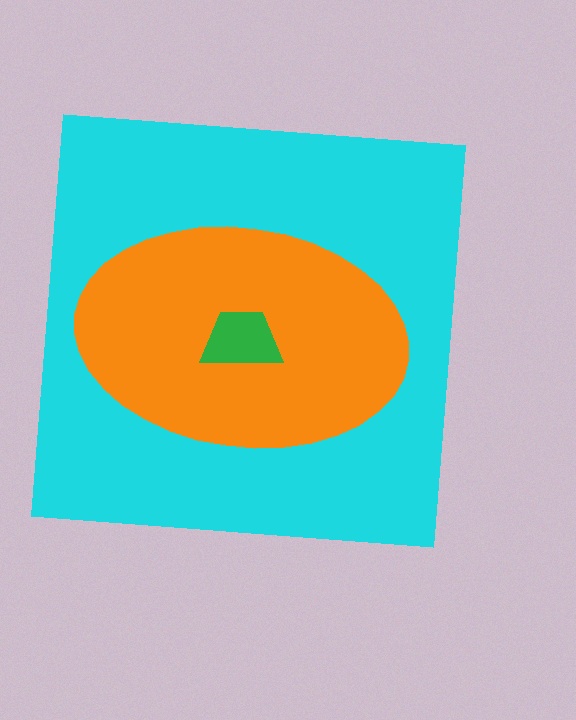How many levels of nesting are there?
3.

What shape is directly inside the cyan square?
The orange ellipse.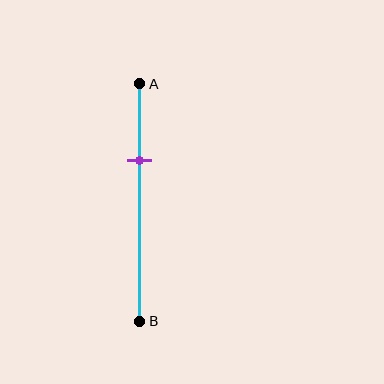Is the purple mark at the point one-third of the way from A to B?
Yes, the mark is approximately at the one-third point.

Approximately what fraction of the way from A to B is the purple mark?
The purple mark is approximately 30% of the way from A to B.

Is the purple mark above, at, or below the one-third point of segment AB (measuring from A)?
The purple mark is approximately at the one-third point of segment AB.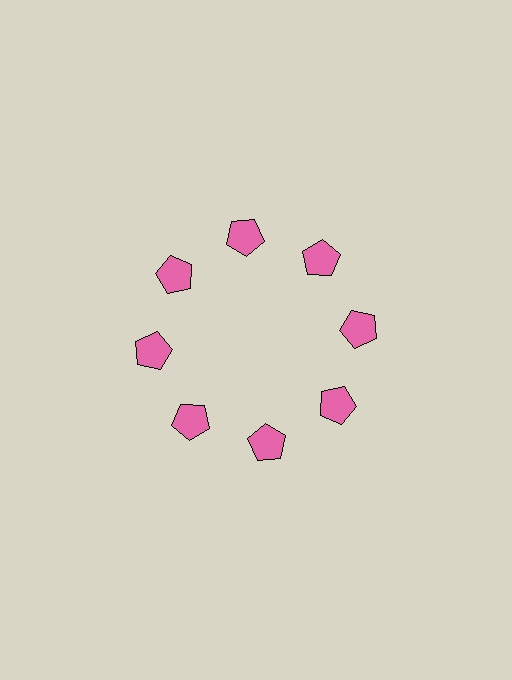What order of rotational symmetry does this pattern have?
This pattern has 8-fold rotational symmetry.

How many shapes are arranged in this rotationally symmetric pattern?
There are 8 shapes, arranged in 8 groups of 1.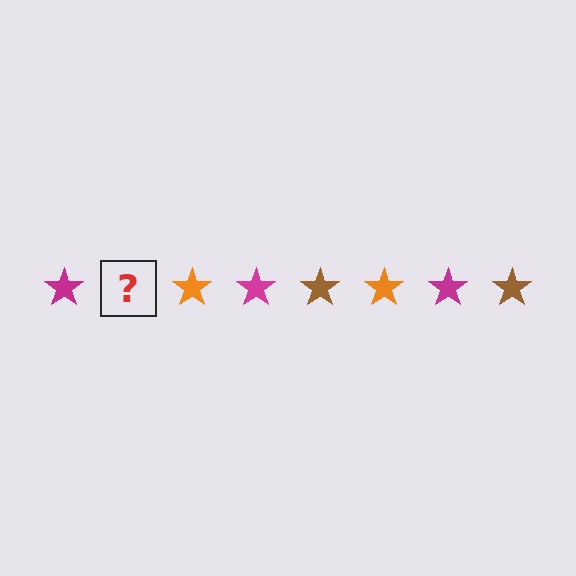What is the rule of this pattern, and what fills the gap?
The rule is that the pattern cycles through magenta, brown, orange stars. The gap should be filled with a brown star.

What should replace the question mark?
The question mark should be replaced with a brown star.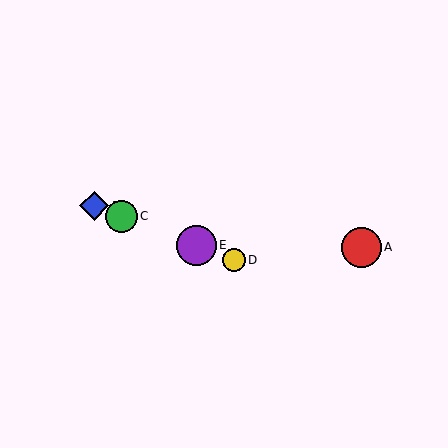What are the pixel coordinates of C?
Object C is at (122, 216).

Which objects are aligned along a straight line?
Objects B, C, D, E are aligned along a straight line.